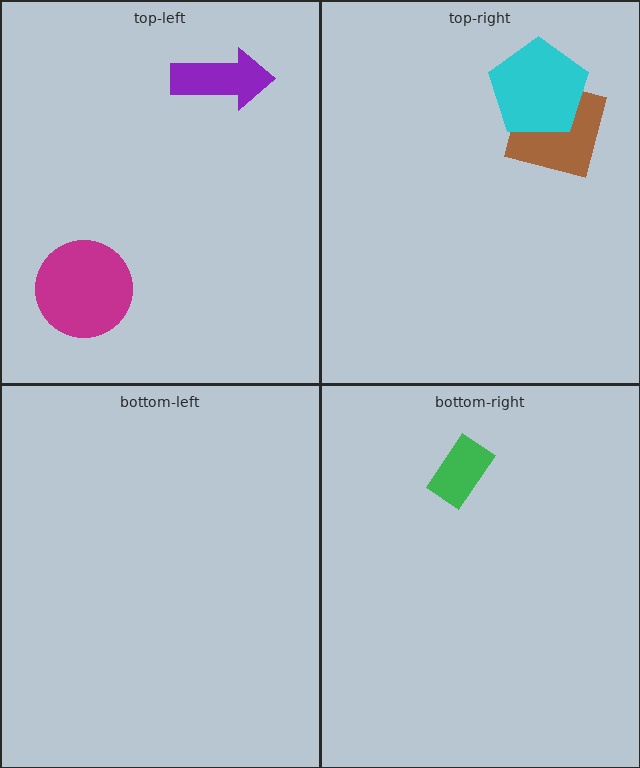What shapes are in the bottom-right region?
The green rectangle.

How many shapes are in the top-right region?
2.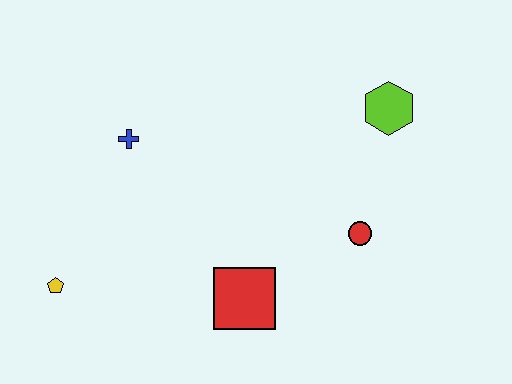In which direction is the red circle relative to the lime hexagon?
The red circle is below the lime hexagon.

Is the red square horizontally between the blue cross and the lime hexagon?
Yes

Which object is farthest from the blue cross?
The lime hexagon is farthest from the blue cross.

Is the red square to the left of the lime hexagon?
Yes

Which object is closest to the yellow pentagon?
The blue cross is closest to the yellow pentagon.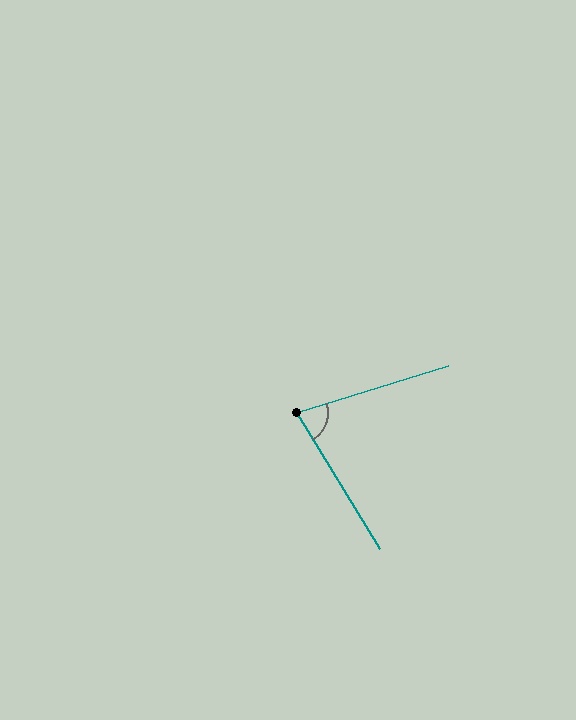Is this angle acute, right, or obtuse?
It is acute.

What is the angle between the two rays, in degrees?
Approximately 76 degrees.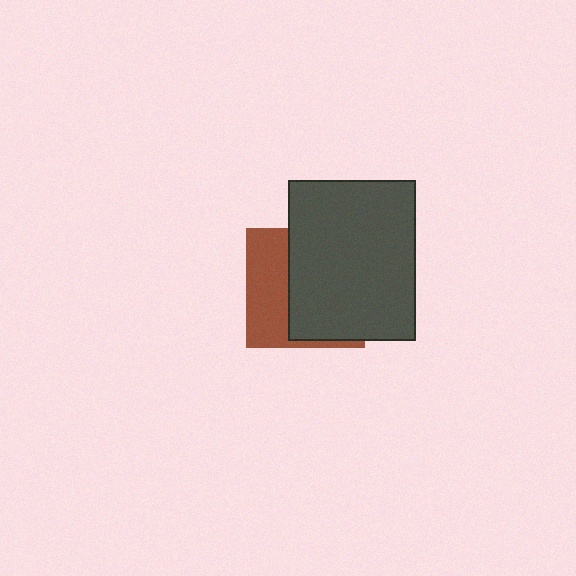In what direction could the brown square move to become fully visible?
The brown square could move left. That would shift it out from behind the dark gray rectangle entirely.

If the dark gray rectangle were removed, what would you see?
You would see the complete brown square.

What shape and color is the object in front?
The object in front is a dark gray rectangle.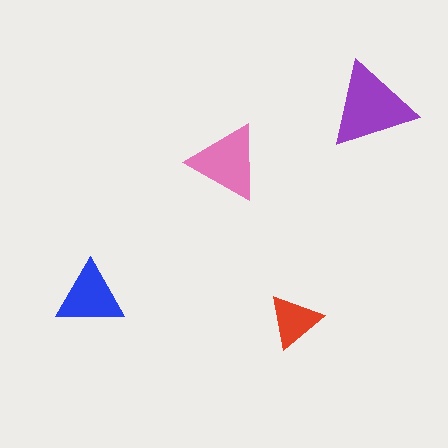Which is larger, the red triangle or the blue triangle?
The blue one.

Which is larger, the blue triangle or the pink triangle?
The pink one.